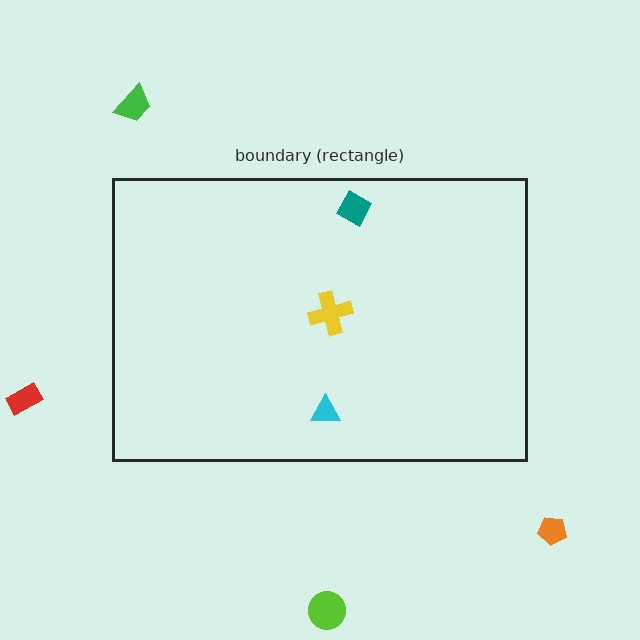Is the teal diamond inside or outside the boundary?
Inside.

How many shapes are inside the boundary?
3 inside, 4 outside.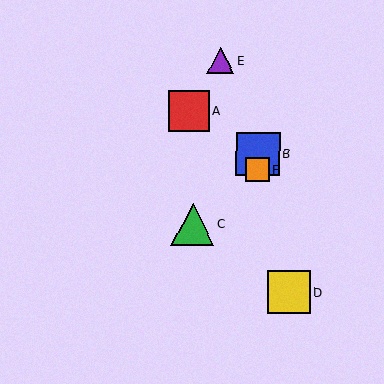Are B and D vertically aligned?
No, B is at x≈258 and D is at x≈289.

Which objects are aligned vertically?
Objects B, F are aligned vertically.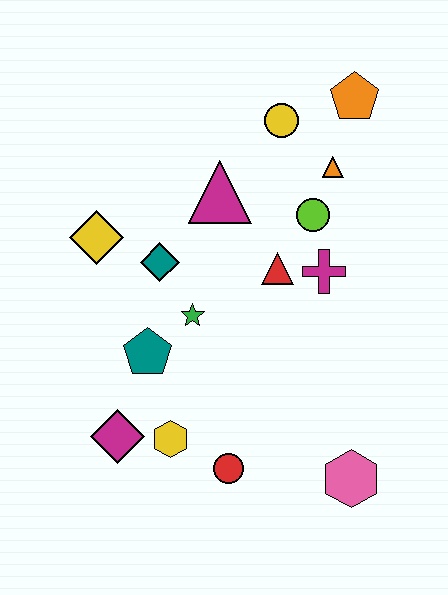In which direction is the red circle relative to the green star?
The red circle is below the green star.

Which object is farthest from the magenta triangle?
The pink hexagon is farthest from the magenta triangle.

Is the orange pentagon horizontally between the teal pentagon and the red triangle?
No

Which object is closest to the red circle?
The yellow hexagon is closest to the red circle.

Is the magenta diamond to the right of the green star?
No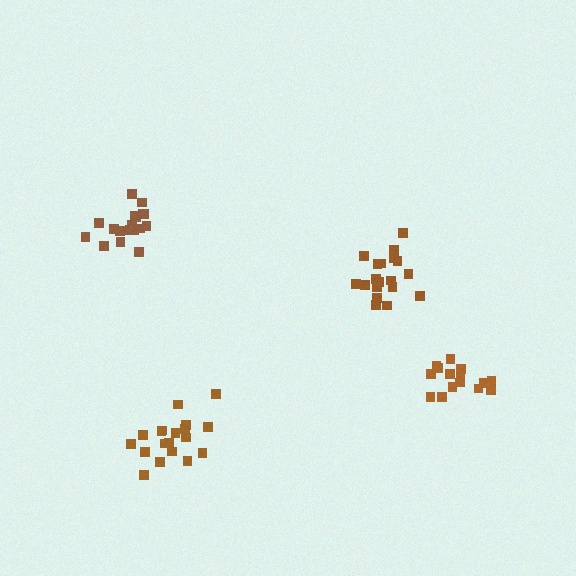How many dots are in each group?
Group 1: 15 dots, Group 2: 19 dots, Group 3: 19 dots, Group 4: 19 dots (72 total).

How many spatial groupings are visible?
There are 4 spatial groupings.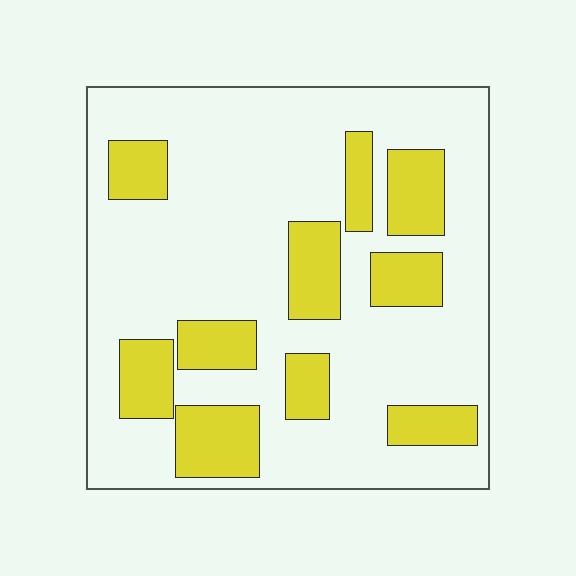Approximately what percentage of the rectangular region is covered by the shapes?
Approximately 25%.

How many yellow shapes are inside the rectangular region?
10.